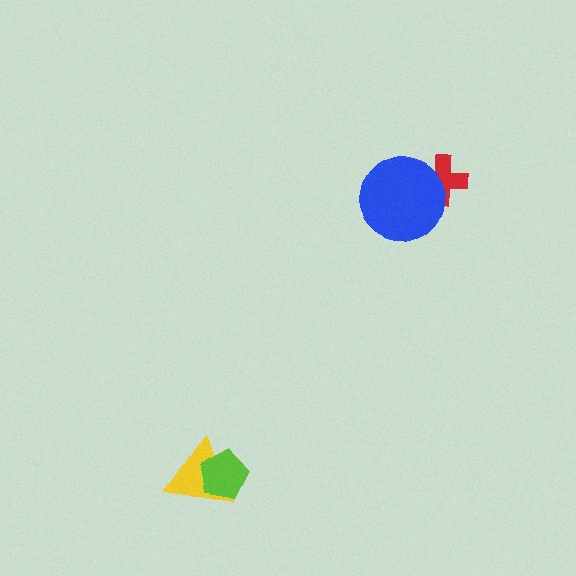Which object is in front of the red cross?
The blue circle is in front of the red cross.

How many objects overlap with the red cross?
1 object overlaps with the red cross.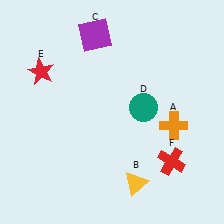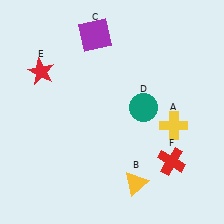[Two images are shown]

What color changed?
The cross (A) changed from orange in Image 1 to yellow in Image 2.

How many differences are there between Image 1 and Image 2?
There is 1 difference between the two images.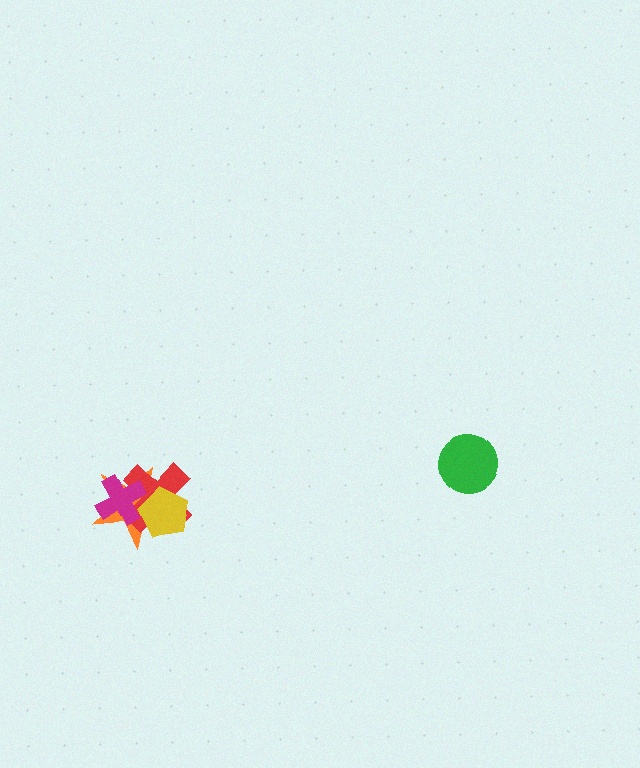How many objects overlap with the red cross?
3 objects overlap with the red cross.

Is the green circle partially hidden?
No, no other shape covers it.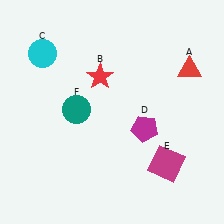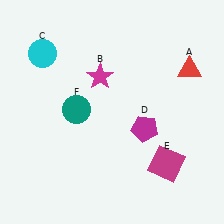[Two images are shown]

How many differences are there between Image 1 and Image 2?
There is 1 difference between the two images.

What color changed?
The star (B) changed from red in Image 1 to magenta in Image 2.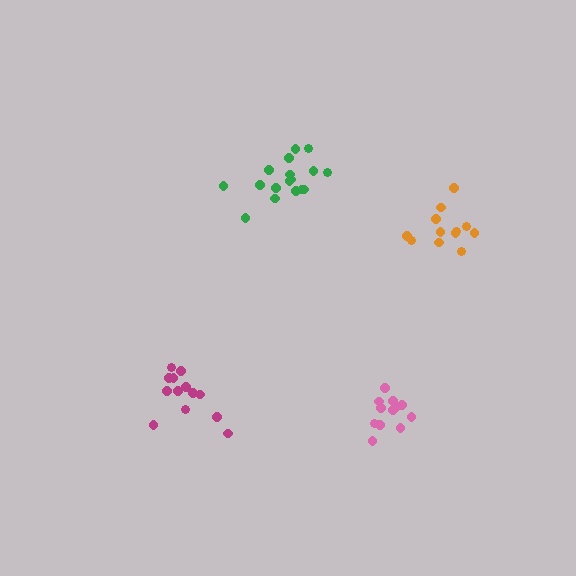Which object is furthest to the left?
The magenta cluster is leftmost.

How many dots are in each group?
Group 1: 12 dots, Group 2: 12 dots, Group 3: 13 dots, Group 4: 17 dots (54 total).